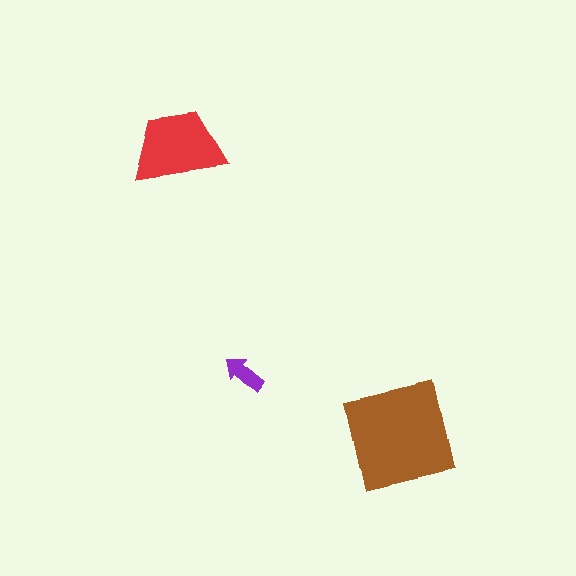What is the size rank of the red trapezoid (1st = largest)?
2nd.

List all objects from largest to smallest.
The brown square, the red trapezoid, the purple arrow.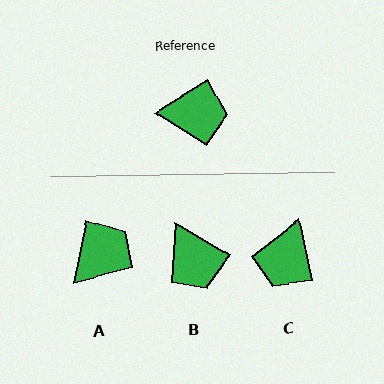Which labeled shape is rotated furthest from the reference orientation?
C, about 110 degrees away.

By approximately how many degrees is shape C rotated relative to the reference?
Approximately 110 degrees clockwise.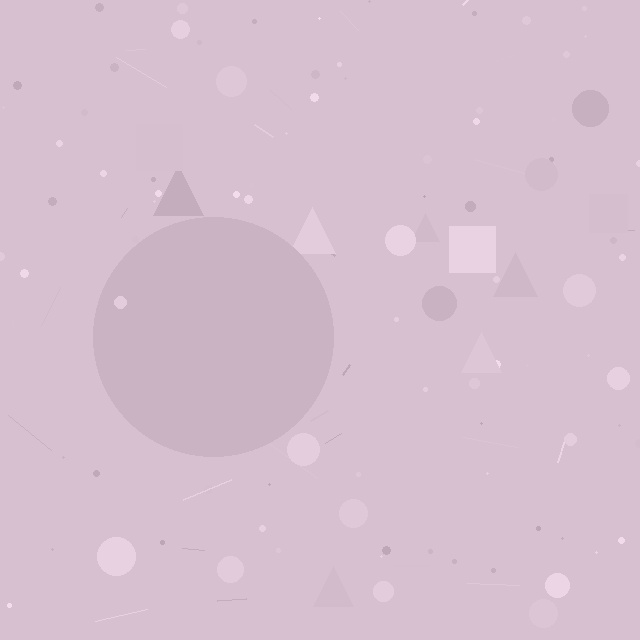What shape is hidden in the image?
A circle is hidden in the image.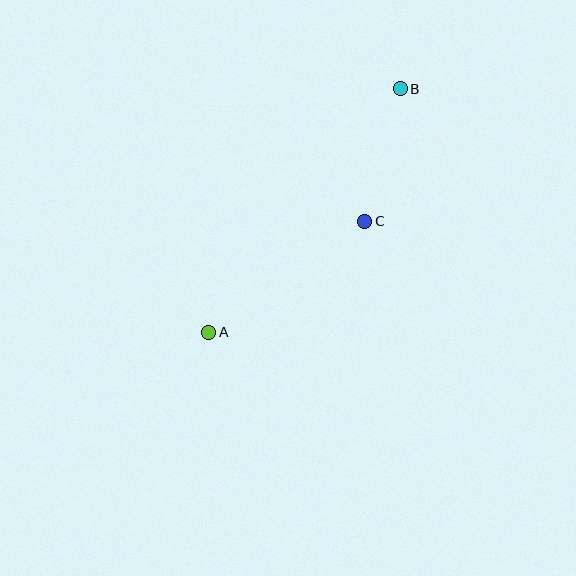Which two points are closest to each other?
Points B and C are closest to each other.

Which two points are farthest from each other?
Points A and B are farthest from each other.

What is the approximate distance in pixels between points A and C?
The distance between A and C is approximately 191 pixels.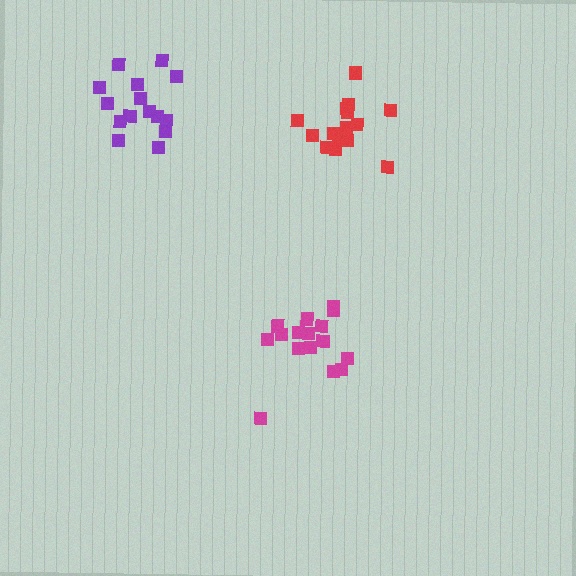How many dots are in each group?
Group 1: 16 dots, Group 2: 16 dots, Group 3: 15 dots (47 total).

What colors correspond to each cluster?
The clusters are colored: red, magenta, purple.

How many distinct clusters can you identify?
There are 3 distinct clusters.